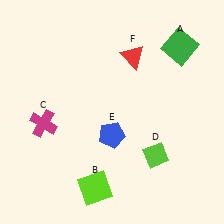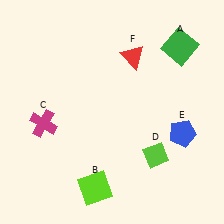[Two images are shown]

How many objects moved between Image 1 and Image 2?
1 object moved between the two images.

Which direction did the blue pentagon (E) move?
The blue pentagon (E) moved right.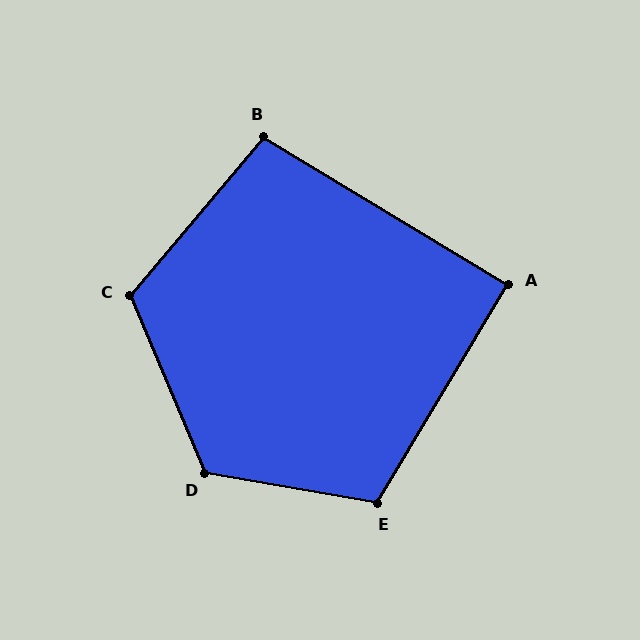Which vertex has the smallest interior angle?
A, at approximately 90 degrees.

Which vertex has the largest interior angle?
D, at approximately 123 degrees.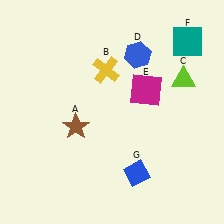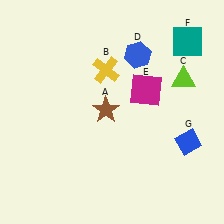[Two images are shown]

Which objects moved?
The objects that moved are: the brown star (A), the blue diamond (G).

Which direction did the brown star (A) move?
The brown star (A) moved right.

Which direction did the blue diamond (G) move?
The blue diamond (G) moved right.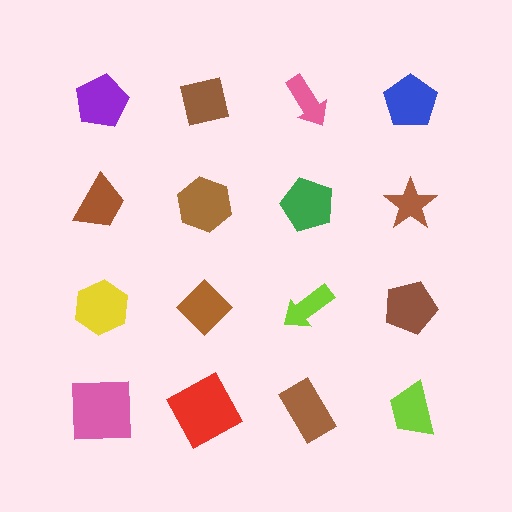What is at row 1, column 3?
A pink arrow.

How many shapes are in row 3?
4 shapes.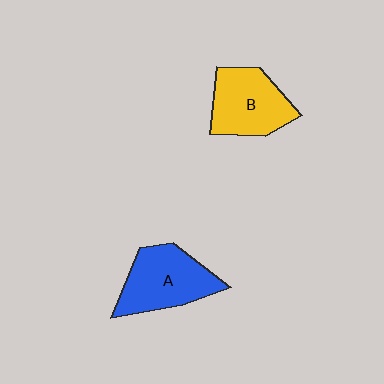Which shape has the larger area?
Shape A (blue).